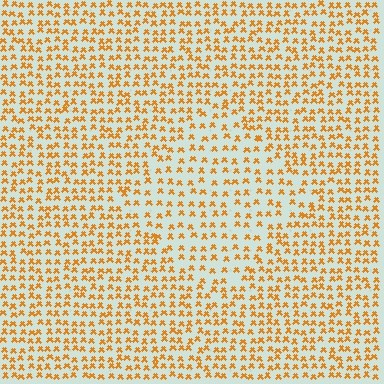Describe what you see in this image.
The image contains small orange elements arranged at two different densities. A diamond-shaped region is visible where the elements are less densely packed than the surrounding area.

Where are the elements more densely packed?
The elements are more densely packed outside the diamond boundary.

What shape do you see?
I see a diamond.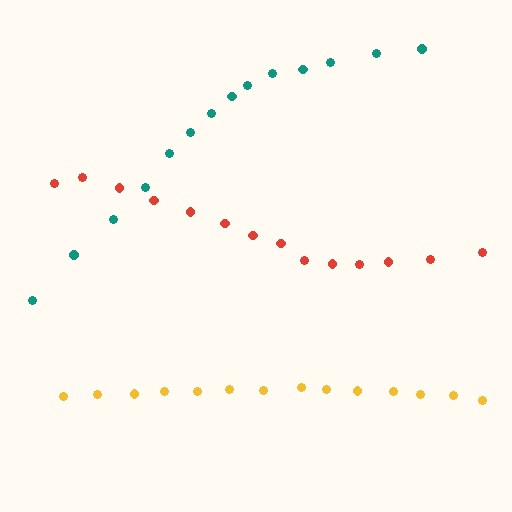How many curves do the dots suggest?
There are 3 distinct paths.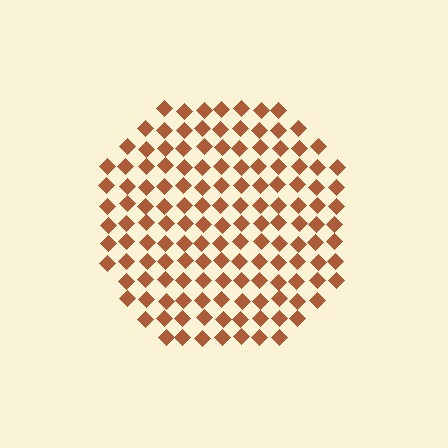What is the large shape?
The large shape is a circle.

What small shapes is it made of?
It is made of small diamonds.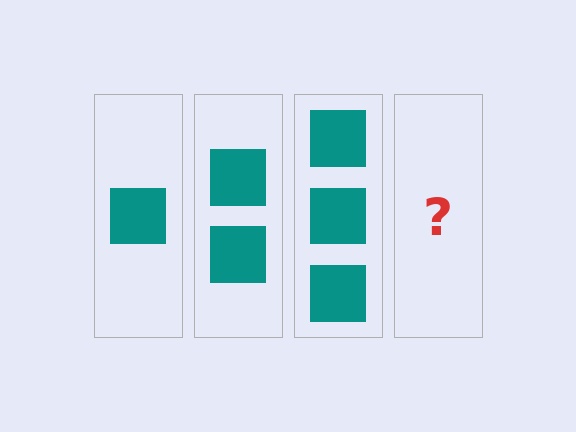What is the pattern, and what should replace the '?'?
The pattern is that each step adds one more square. The '?' should be 4 squares.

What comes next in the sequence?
The next element should be 4 squares.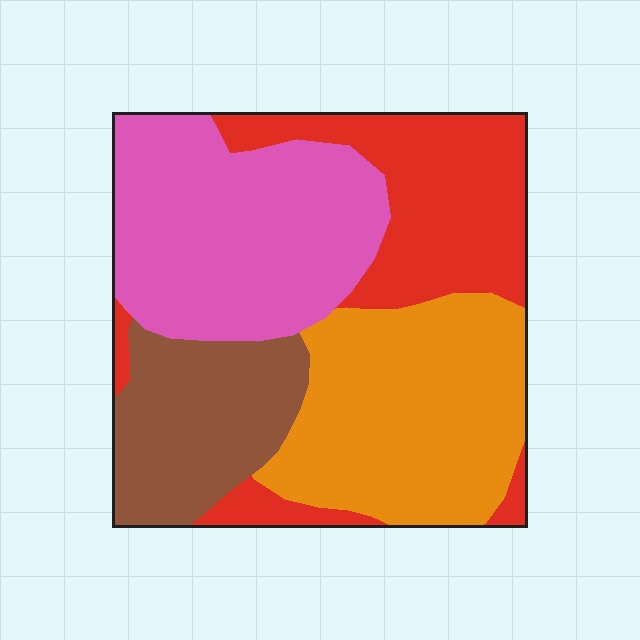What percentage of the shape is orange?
Orange takes up about one quarter (1/4) of the shape.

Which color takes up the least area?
Brown, at roughly 15%.